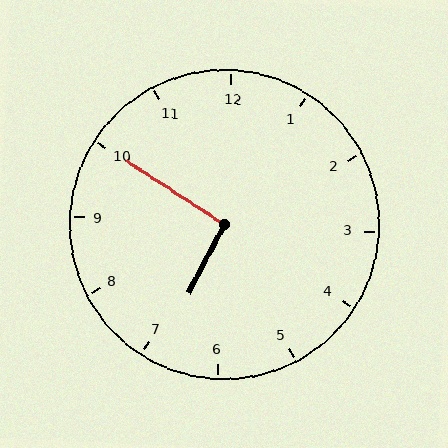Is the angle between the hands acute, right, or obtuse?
It is right.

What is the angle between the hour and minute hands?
Approximately 95 degrees.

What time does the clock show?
6:50.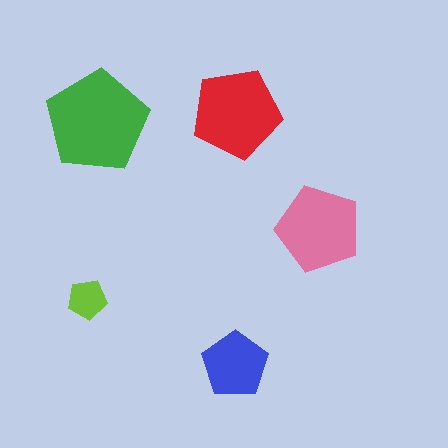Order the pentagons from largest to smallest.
the green one, the red one, the pink one, the blue one, the lime one.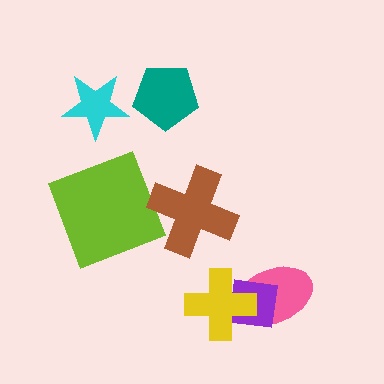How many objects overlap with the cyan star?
0 objects overlap with the cyan star.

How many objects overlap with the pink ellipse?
2 objects overlap with the pink ellipse.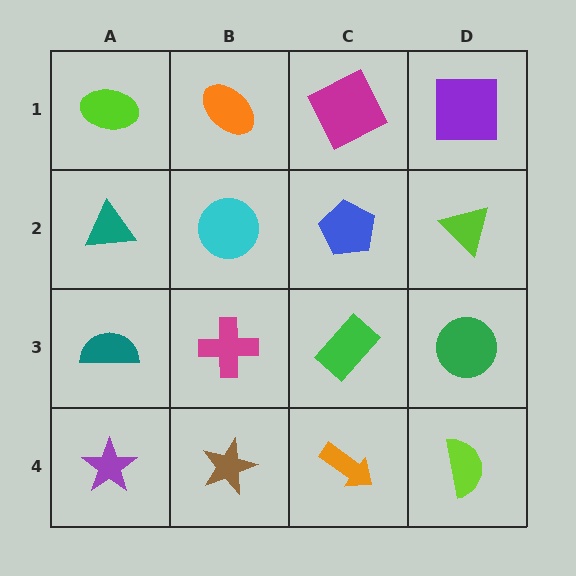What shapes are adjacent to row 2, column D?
A purple square (row 1, column D), a green circle (row 3, column D), a blue pentagon (row 2, column C).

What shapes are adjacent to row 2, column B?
An orange ellipse (row 1, column B), a magenta cross (row 3, column B), a teal triangle (row 2, column A), a blue pentagon (row 2, column C).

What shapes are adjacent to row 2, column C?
A magenta square (row 1, column C), a green rectangle (row 3, column C), a cyan circle (row 2, column B), a lime triangle (row 2, column D).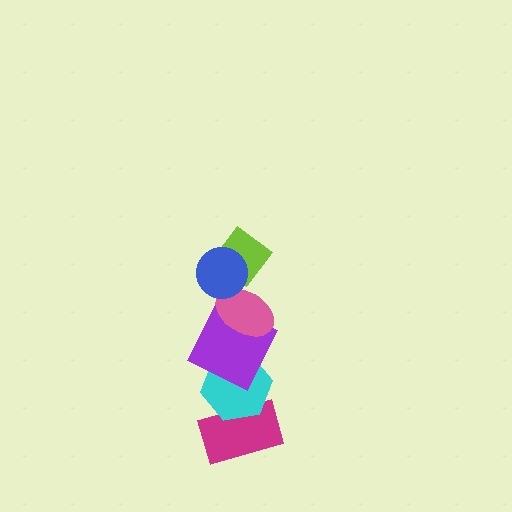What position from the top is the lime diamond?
The lime diamond is 2nd from the top.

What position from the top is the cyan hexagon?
The cyan hexagon is 5th from the top.